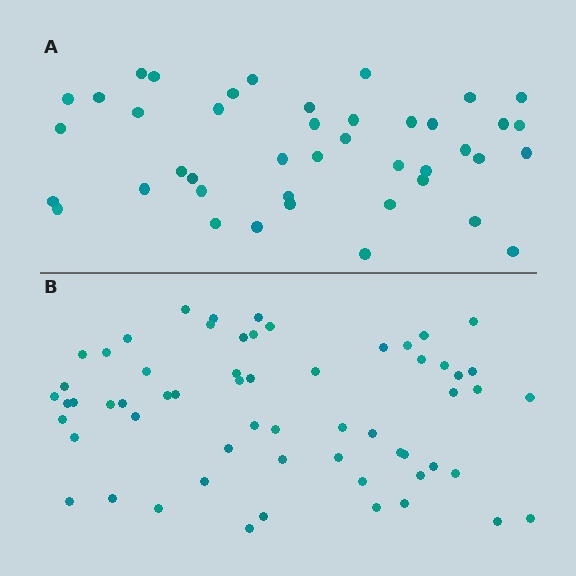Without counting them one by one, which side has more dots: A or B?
Region B (the bottom region) has more dots.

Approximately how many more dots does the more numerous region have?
Region B has approximately 20 more dots than region A.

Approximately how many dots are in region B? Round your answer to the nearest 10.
About 60 dots.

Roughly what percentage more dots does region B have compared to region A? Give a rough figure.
About 45% more.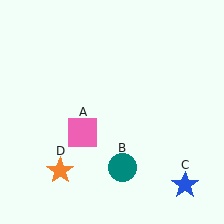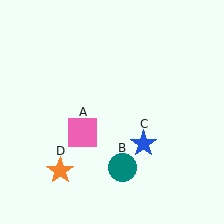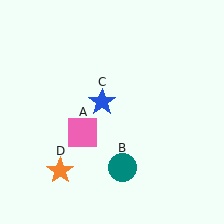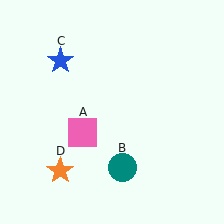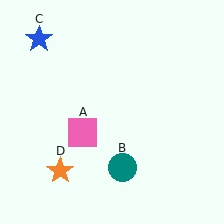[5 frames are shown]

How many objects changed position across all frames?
1 object changed position: blue star (object C).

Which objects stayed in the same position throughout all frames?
Pink square (object A) and teal circle (object B) and orange star (object D) remained stationary.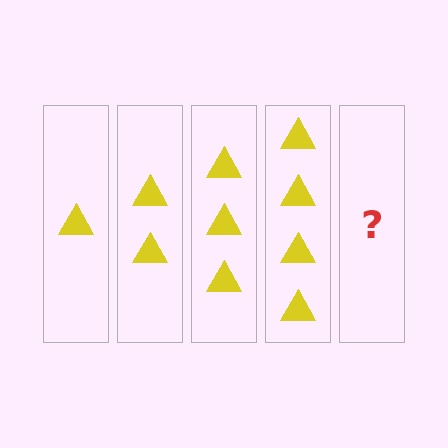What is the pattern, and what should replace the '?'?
The pattern is that each step adds one more triangle. The '?' should be 5 triangles.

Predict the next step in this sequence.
The next step is 5 triangles.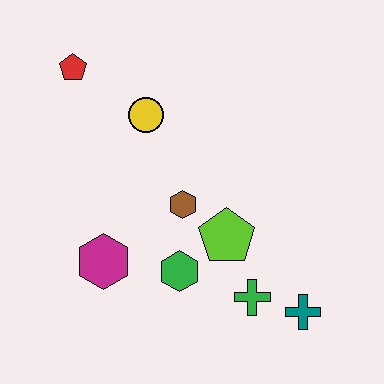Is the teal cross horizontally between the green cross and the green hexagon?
No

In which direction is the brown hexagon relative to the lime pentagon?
The brown hexagon is to the left of the lime pentagon.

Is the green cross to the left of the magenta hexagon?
No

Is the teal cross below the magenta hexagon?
Yes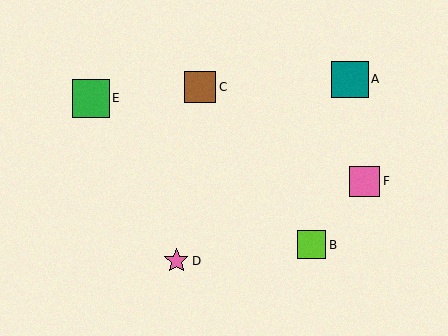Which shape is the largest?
The green square (labeled E) is the largest.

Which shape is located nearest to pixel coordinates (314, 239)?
The lime square (labeled B) at (312, 245) is nearest to that location.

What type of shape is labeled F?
Shape F is a pink square.